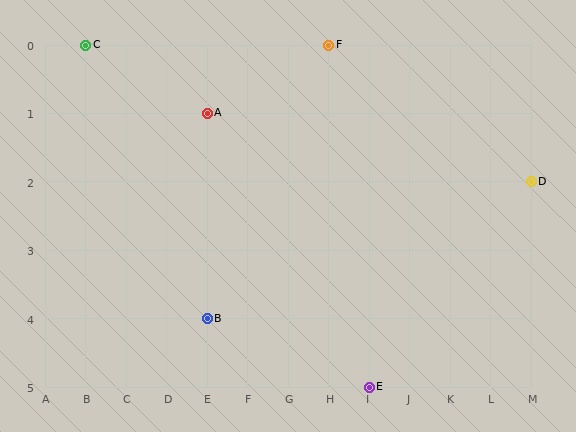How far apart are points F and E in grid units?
Points F and E are 1 column and 5 rows apart (about 5.1 grid units diagonally).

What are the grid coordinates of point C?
Point C is at grid coordinates (B, 0).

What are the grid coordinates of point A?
Point A is at grid coordinates (E, 1).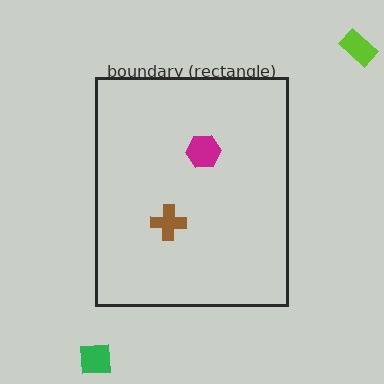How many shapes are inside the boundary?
2 inside, 2 outside.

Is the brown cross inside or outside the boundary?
Inside.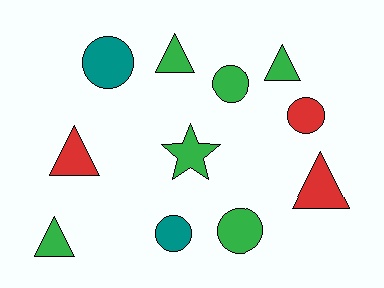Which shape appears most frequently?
Triangle, with 5 objects.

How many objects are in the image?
There are 11 objects.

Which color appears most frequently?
Green, with 6 objects.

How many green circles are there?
There are 2 green circles.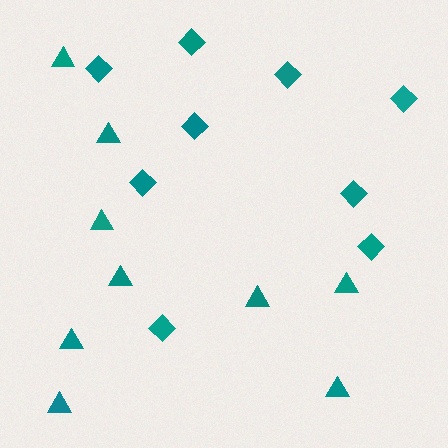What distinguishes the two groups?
There are 2 groups: one group of triangles (9) and one group of diamonds (9).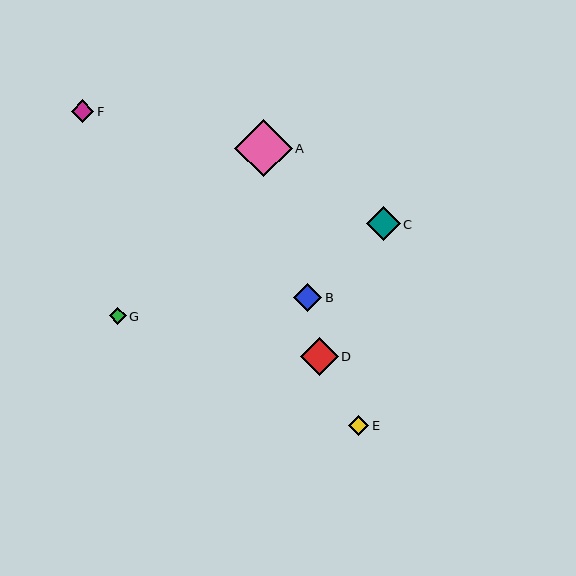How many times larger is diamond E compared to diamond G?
Diamond E is approximately 1.2 times the size of diamond G.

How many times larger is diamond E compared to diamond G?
Diamond E is approximately 1.2 times the size of diamond G.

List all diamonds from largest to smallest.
From largest to smallest: A, D, C, B, F, E, G.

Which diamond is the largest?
Diamond A is the largest with a size of approximately 58 pixels.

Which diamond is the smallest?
Diamond G is the smallest with a size of approximately 17 pixels.